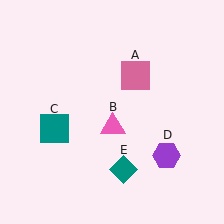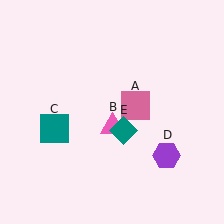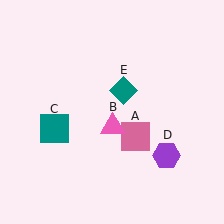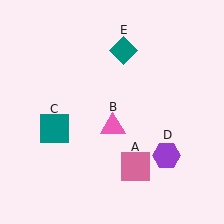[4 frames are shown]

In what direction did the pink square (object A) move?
The pink square (object A) moved down.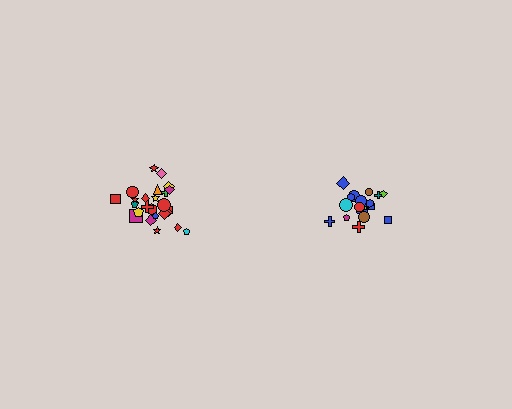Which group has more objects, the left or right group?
The left group.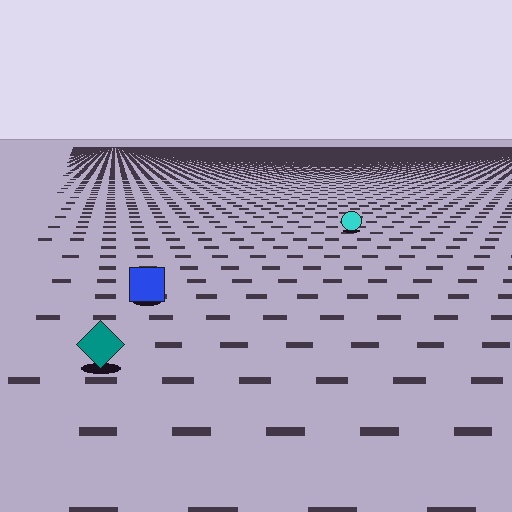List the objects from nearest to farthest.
From nearest to farthest: the teal diamond, the blue square, the cyan circle.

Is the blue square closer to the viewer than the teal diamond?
No. The teal diamond is closer — you can tell from the texture gradient: the ground texture is coarser near it.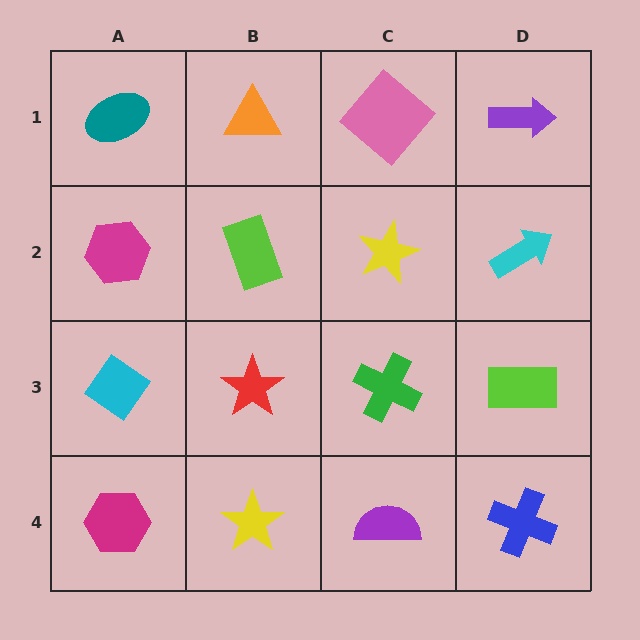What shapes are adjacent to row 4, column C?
A green cross (row 3, column C), a yellow star (row 4, column B), a blue cross (row 4, column D).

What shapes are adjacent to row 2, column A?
A teal ellipse (row 1, column A), a cyan diamond (row 3, column A), a lime rectangle (row 2, column B).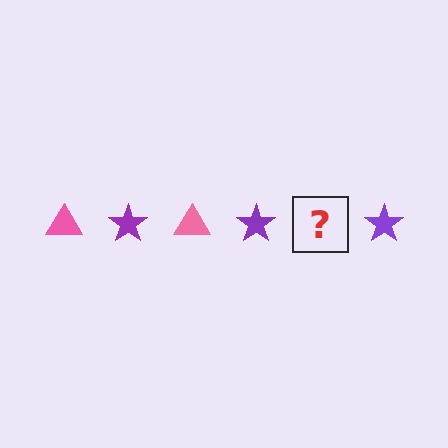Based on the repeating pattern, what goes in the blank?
The blank should be a pink triangle.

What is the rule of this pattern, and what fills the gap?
The rule is that the pattern alternates between pink triangle and purple star. The gap should be filled with a pink triangle.